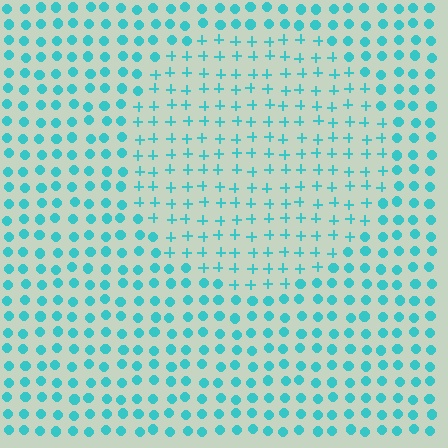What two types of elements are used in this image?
The image uses plus signs inside the circle region and circles outside it.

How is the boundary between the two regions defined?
The boundary is defined by a change in element shape: plus signs inside vs. circles outside. All elements share the same color and spacing.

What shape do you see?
I see a circle.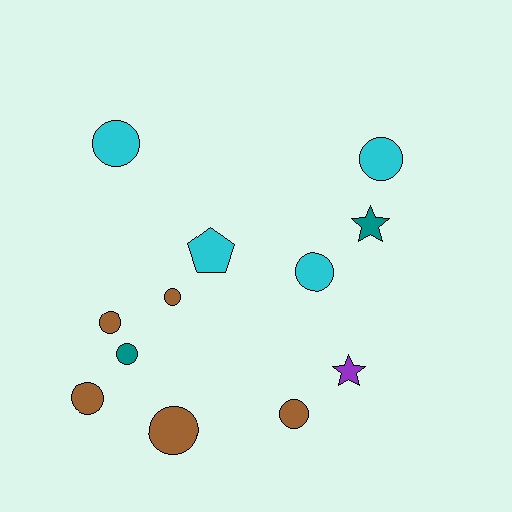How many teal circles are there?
There is 1 teal circle.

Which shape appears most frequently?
Circle, with 9 objects.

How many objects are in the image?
There are 12 objects.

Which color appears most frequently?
Brown, with 5 objects.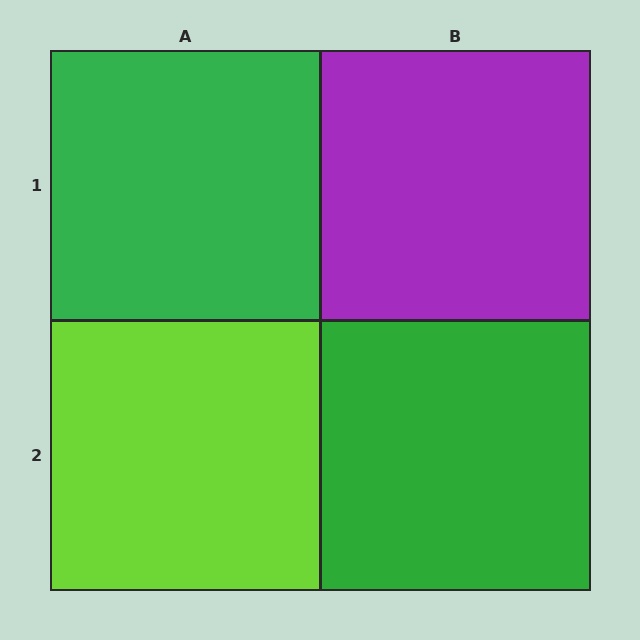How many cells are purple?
1 cell is purple.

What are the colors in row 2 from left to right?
Lime, green.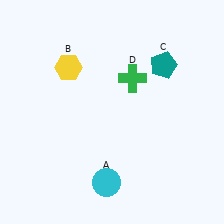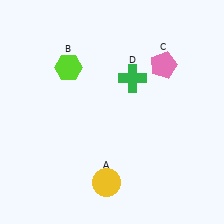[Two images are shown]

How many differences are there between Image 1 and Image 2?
There are 3 differences between the two images.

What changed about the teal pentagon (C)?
In Image 1, C is teal. In Image 2, it changed to pink.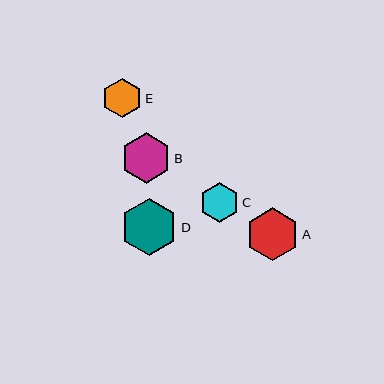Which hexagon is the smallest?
Hexagon E is the smallest with a size of approximately 39 pixels.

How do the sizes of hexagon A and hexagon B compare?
Hexagon A and hexagon B are approximately the same size.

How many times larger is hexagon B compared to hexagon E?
Hexagon B is approximately 1.3 times the size of hexagon E.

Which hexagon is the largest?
Hexagon D is the largest with a size of approximately 57 pixels.